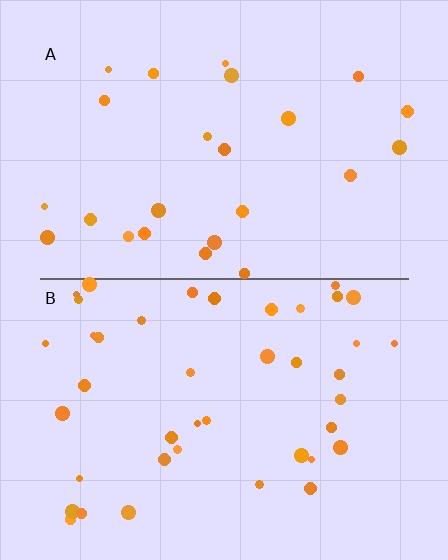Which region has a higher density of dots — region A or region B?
B (the bottom).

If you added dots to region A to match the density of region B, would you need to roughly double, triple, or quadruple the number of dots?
Approximately double.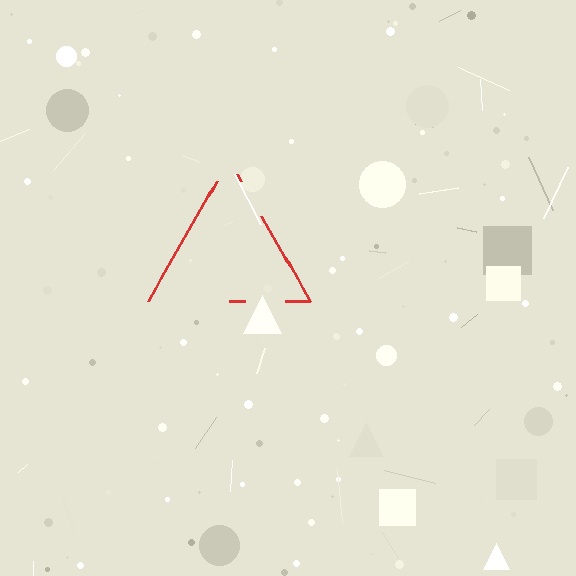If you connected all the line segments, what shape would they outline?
They would outline a triangle.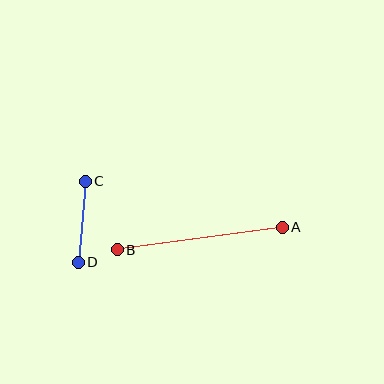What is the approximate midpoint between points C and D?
The midpoint is at approximately (82, 222) pixels.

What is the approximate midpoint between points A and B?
The midpoint is at approximately (200, 238) pixels.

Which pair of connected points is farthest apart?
Points A and B are farthest apart.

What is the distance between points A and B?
The distance is approximately 167 pixels.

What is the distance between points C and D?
The distance is approximately 81 pixels.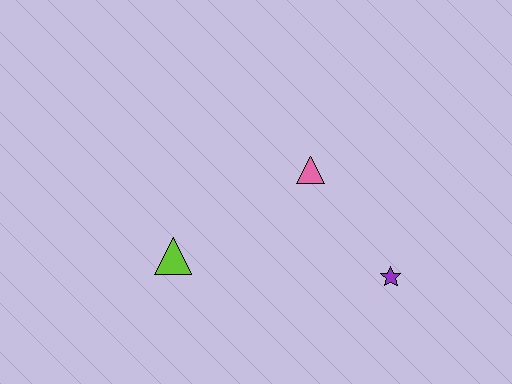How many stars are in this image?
There is 1 star.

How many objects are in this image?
There are 3 objects.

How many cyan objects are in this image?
There are no cyan objects.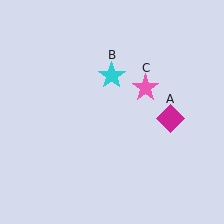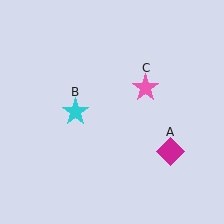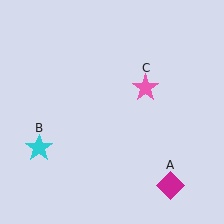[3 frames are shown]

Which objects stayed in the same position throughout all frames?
Pink star (object C) remained stationary.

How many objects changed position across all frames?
2 objects changed position: magenta diamond (object A), cyan star (object B).